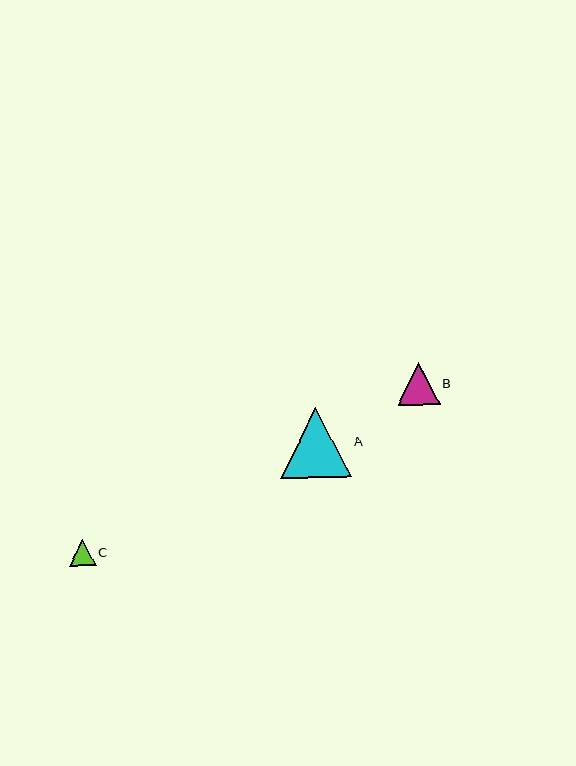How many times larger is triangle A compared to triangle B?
Triangle A is approximately 1.7 times the size of triangle B.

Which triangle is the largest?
Triangle A is the largest with a size of approximately 70 pixels.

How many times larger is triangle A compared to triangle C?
Triangle A is approximately 2.7 times the size of triangle C.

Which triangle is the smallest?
Triangle C is the smallest with a size of approximately 26 pixels.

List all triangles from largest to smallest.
From largest to smallest: A, B, C.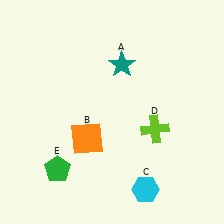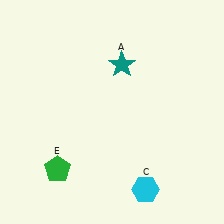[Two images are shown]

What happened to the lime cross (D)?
The lime cross (D) was removed in Image 2. It was in the bottom-right area of Image 1.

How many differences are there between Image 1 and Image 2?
There are 2 differences between the two images.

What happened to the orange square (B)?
The orange square (B) was removed in Image 2. It was in the bottom-left area of Image 1.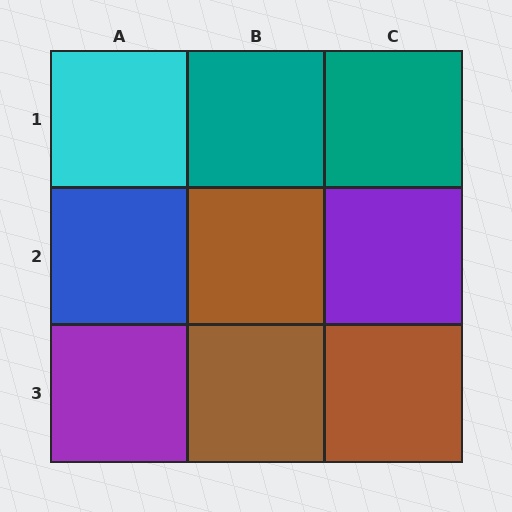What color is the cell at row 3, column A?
Purple.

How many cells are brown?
3 cells are brown.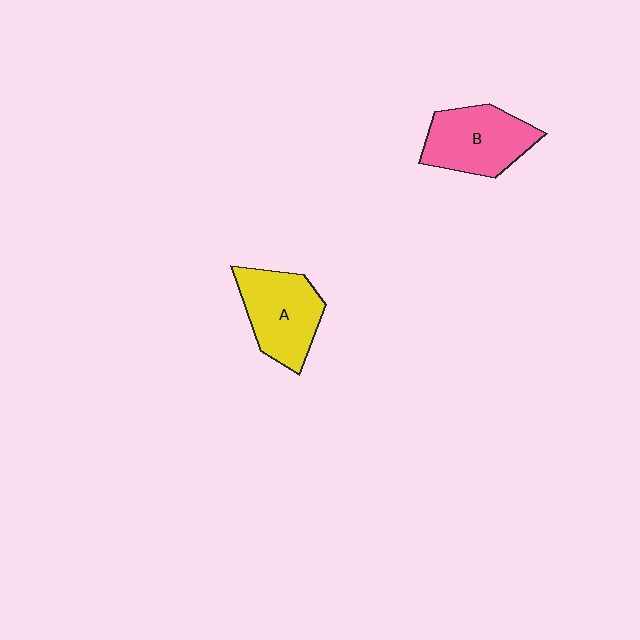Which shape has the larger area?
Shape A (yellow).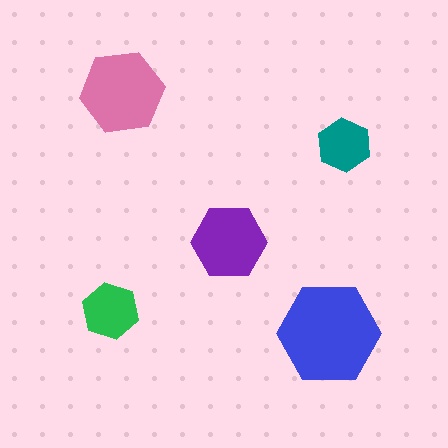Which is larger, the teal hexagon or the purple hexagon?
The purple one.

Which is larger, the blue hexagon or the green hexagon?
The blue one.